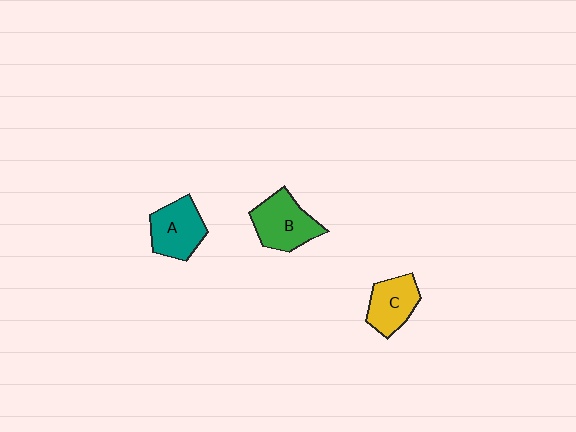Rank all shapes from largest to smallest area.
From largest to smallest: B (green), A (teal), C (yellow).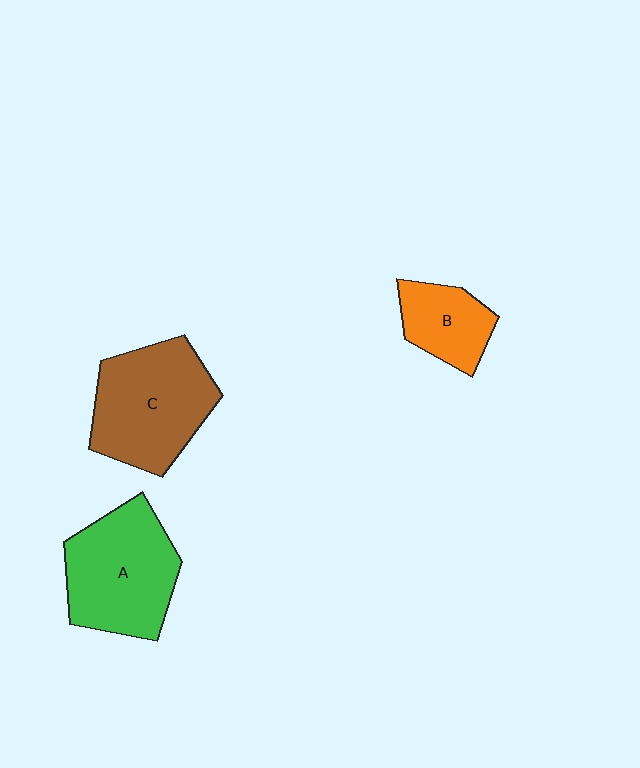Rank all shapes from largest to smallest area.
From largest to smallest: C (brown), A (green), B (orange).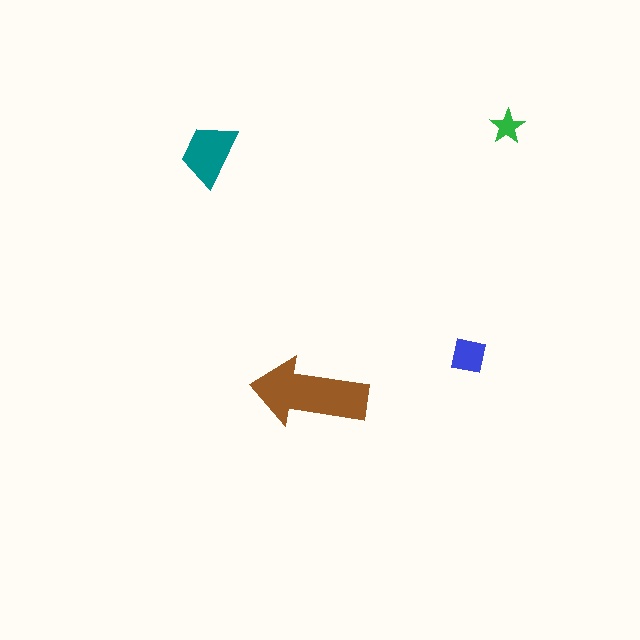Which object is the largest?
The brown arrow.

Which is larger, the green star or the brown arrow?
The brown arrow.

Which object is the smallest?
The green star.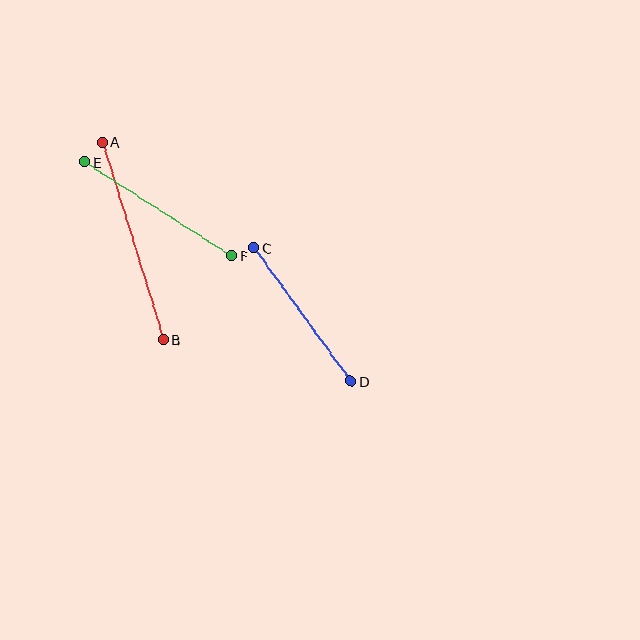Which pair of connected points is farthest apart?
Points A and B are farthest apart.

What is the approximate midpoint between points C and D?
The midpoint is at approximately (302, 315) pixels.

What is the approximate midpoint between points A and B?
The midpoint is at approximately (133, 241) pixels.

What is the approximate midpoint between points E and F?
The midpoint is at approximately (158, 209) pixels.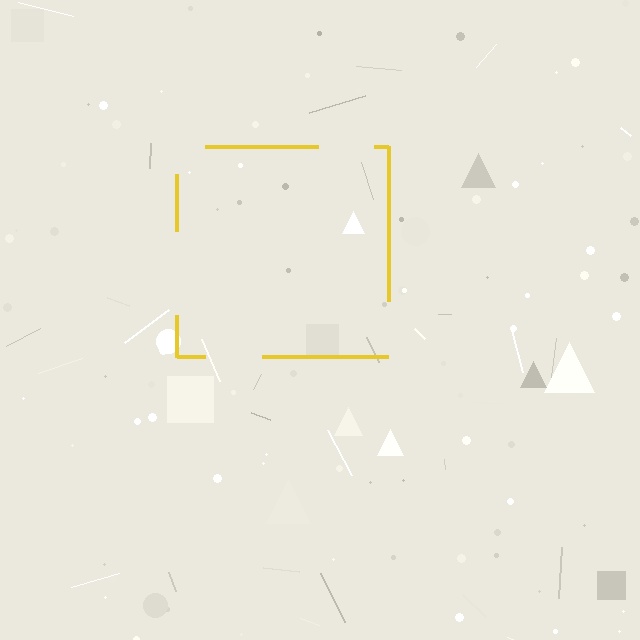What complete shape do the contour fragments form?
The contour fragments form a square.